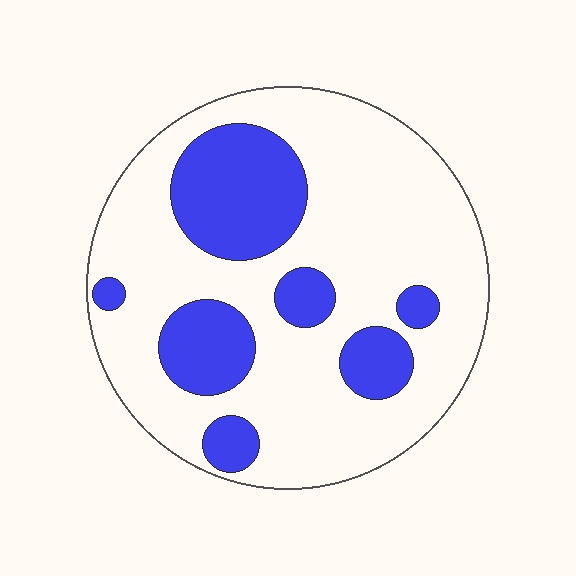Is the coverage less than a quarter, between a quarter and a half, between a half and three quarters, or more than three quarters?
Between a quarter and a half.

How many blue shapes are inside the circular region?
7.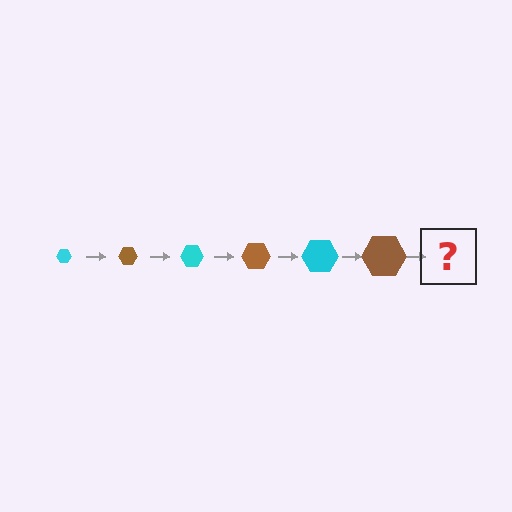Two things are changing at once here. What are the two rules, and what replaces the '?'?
The two rules are that the hexagon grows larger each step and the color cycles through cyan and brown. The '?' should be a cyan hexagon, larger than the previous one.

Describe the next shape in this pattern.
It should be a cyan hexagon, larger than the previous one.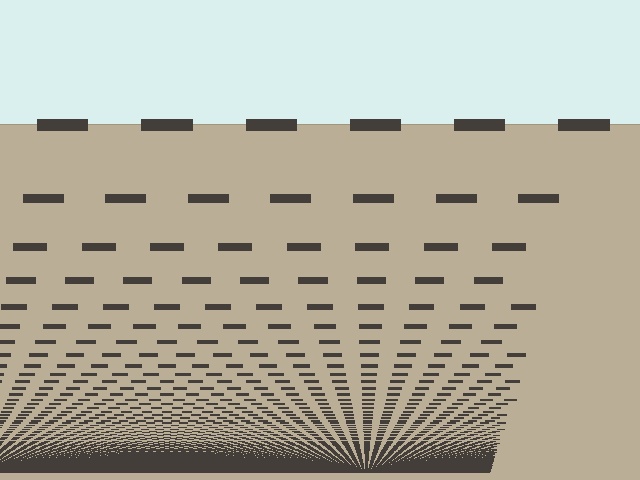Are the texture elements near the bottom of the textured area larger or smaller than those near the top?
Smaller. The gradient is inverted — elements near the bottom are smaller and denser.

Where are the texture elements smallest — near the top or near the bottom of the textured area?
Near the bottom.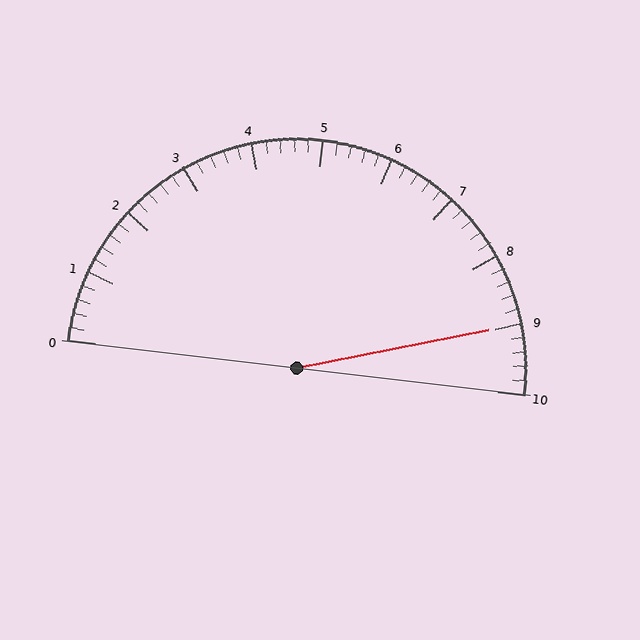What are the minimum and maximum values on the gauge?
The gauge ranges from 0 to 10.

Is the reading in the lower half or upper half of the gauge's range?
The reading is in the upper half of the range (0 to 10).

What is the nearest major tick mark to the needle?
The nearest major tick mark is 9.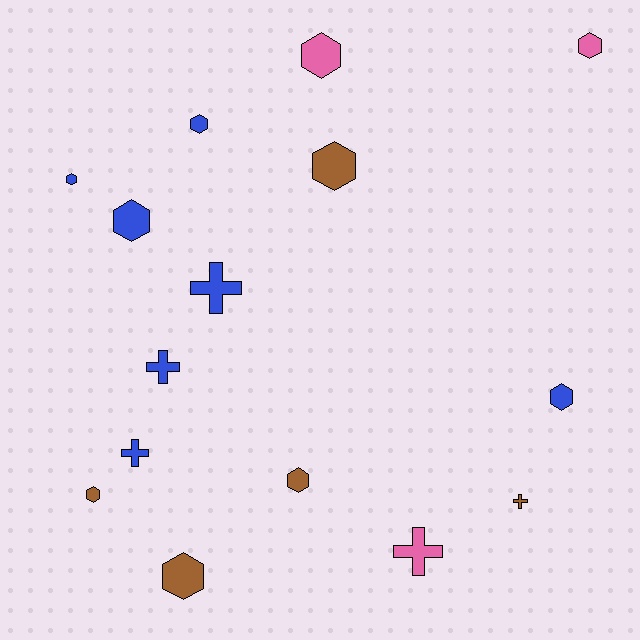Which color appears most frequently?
Blue, with 7 objects.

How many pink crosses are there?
There is 1 pink cross.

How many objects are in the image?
There are 15 objects.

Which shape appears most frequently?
Hexagon, with 10 objects.